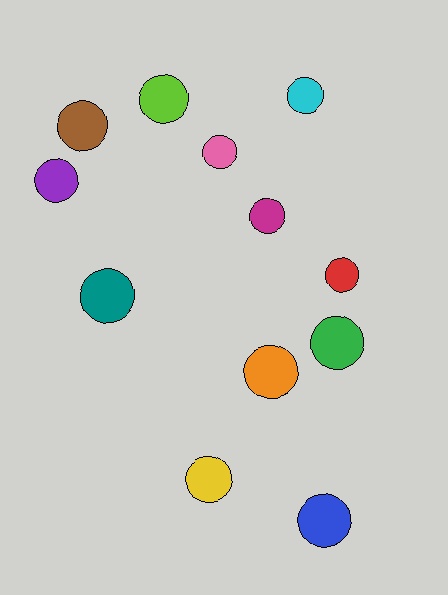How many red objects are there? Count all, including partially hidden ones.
There is 1 red object.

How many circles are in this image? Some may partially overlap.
There are 12 circles.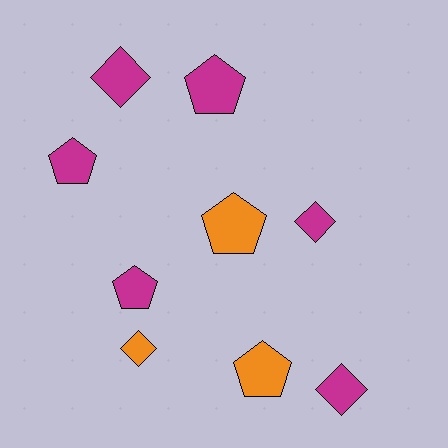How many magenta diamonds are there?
There are 3 magenta diamonds.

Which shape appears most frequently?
Pentagon, with 5 objects.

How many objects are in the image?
There are 9 objects.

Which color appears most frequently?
Magenta, with 6 objects.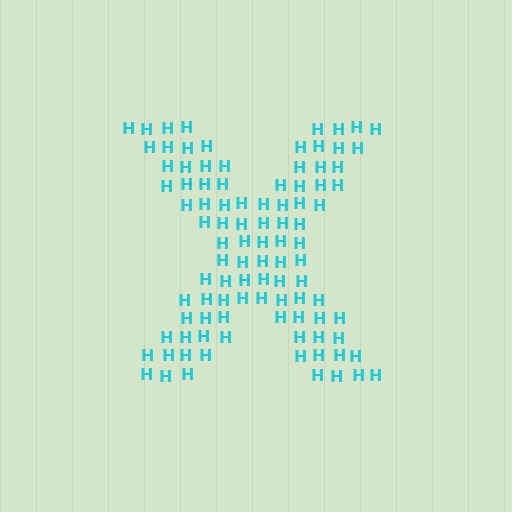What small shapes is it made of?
It is made of small letter H's.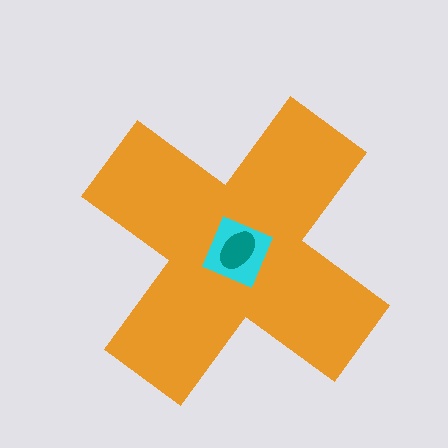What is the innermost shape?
The teal ellipse.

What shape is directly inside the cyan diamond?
The teal ellipse.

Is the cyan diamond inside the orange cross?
Yes.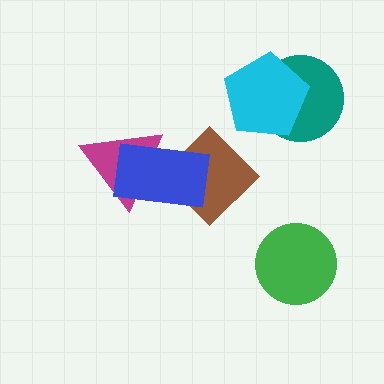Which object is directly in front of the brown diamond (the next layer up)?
The magenta triangle is directly in front of the brown diamond.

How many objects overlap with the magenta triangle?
2 objects overlap with the magenta triangle.